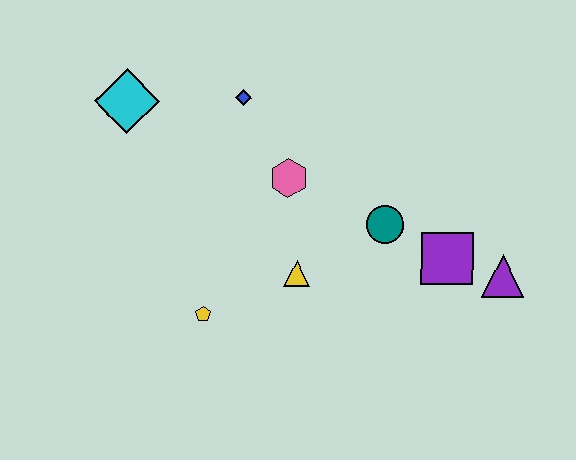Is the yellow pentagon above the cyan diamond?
No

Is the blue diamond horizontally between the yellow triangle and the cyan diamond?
Yes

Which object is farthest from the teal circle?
The cyan diamond is farthest from the teal circle.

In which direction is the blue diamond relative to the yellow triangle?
The blue diamond is above the yellow triangle.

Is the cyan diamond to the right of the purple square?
No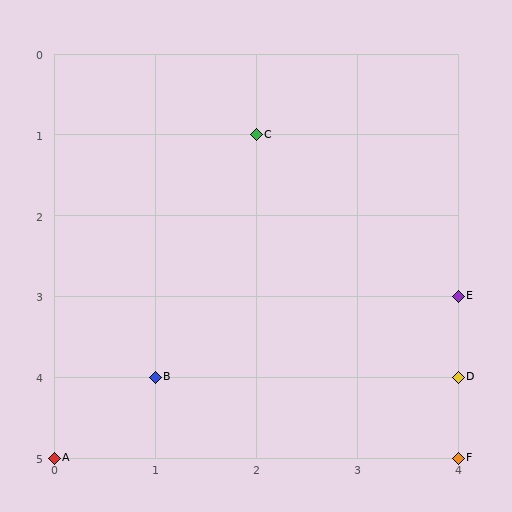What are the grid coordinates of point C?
Point C is at grid coordinates (2, 1).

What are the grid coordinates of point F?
Point F is at grid coordinates (4, 5).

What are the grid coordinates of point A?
Point A is at grid coordinates (0, 5).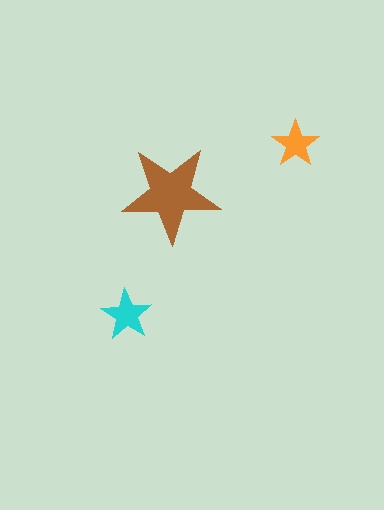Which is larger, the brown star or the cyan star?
The brown one.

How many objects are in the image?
There are 3 objects in the image.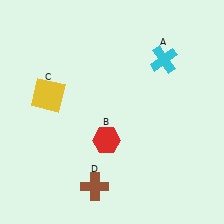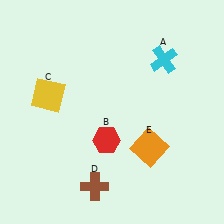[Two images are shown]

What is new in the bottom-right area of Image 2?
An orange square (E) was added in the bottom-right area of Image 2.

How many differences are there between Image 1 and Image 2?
There is 1 difference between the two images.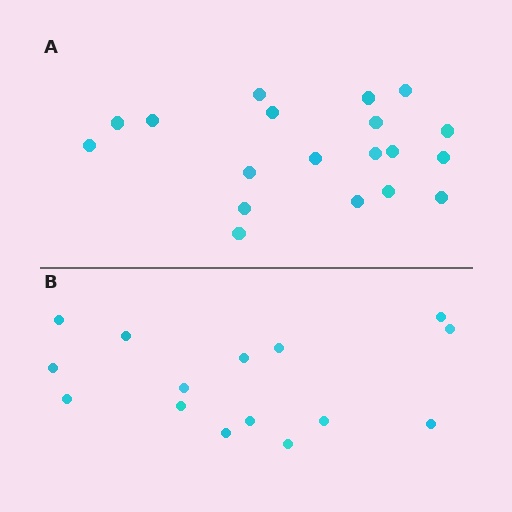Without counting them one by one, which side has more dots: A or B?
Region A (the top region) has more dots.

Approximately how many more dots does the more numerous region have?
Region A has about 4 more dots than region B.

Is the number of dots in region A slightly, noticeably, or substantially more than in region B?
Region A has noticeably more, but not dramatically so. The ratio is roughly 1.3 to 1.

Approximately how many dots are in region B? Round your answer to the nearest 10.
About 20 dots. (The exact count is 15, which rounds to 20.)